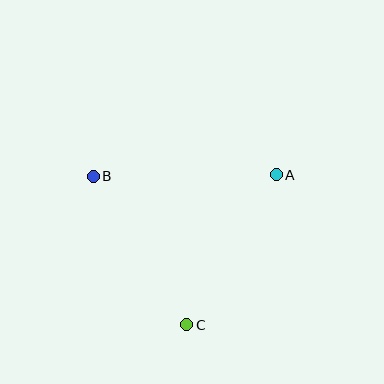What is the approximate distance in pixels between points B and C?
The distance between B and C is approximately 175 pixels.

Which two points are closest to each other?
Points A and C are closest to each other.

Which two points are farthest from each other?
Points A and B are farthest from each other.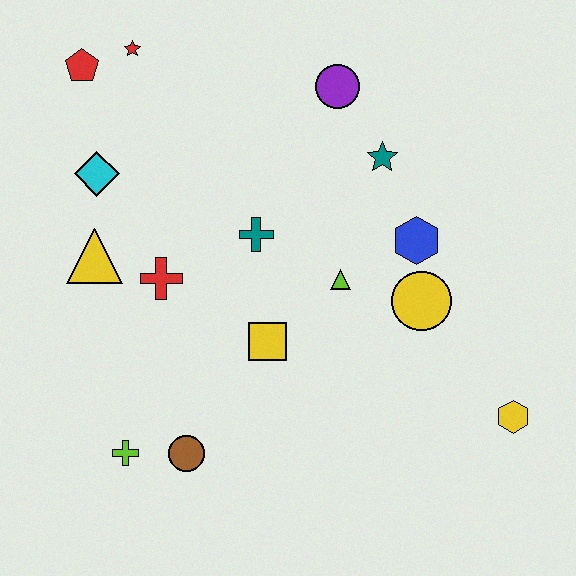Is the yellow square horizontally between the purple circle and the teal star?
No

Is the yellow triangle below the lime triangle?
No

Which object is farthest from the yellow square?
The red pentagon is farthest from the yellow square.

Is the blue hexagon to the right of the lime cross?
Yes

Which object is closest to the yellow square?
The lime triangle is closest to the yellow square.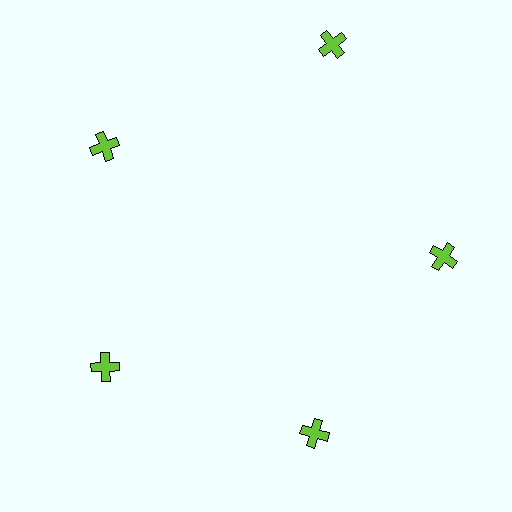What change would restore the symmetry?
The symmetry would be restored by moving it inward, back onto the ring so that all 5 crosses sit at equal angles and equal distance from the center.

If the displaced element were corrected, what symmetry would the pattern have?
It would have 5-fold rotational symmetry — the pattern would map onto itself every 72 degrees.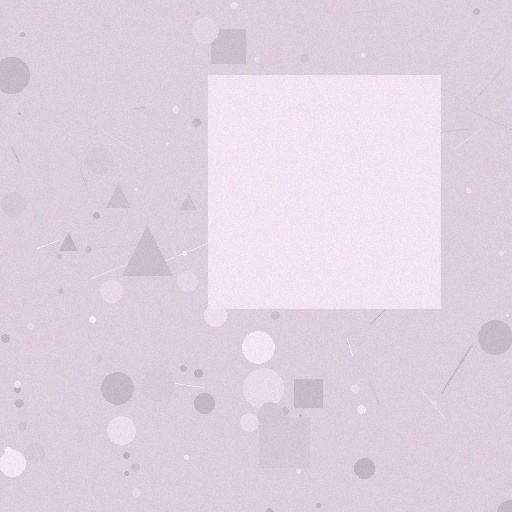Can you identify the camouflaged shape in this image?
The camouflaged shape is a square.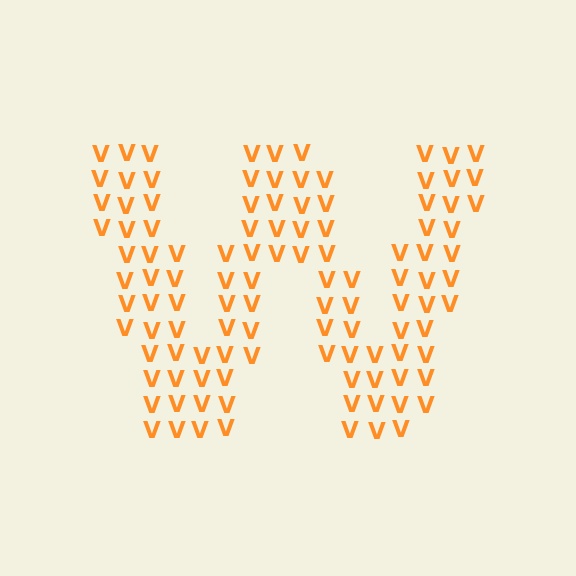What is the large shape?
The large shape is the letter W.